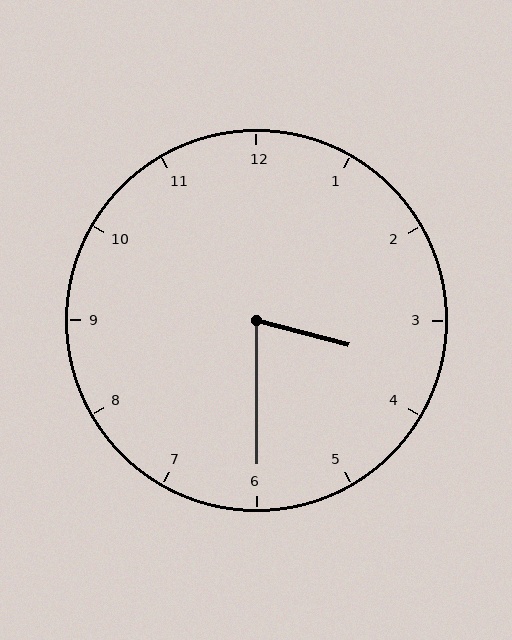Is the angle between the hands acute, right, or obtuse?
It is acute.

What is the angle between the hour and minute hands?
Approximately 75 degrees.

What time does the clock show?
3:30.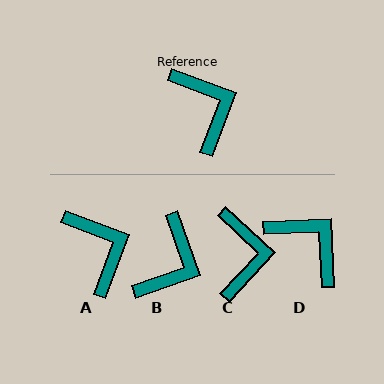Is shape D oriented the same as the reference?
No, it is off by about 23 degrees.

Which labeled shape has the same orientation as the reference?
A.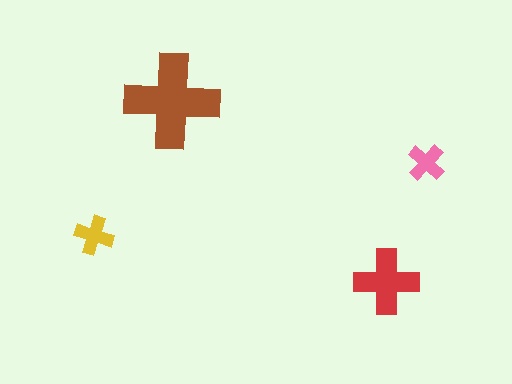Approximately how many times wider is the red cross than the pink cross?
About 1.5 times wider.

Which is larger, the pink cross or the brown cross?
The brown one.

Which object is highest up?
The brown cross is topmost.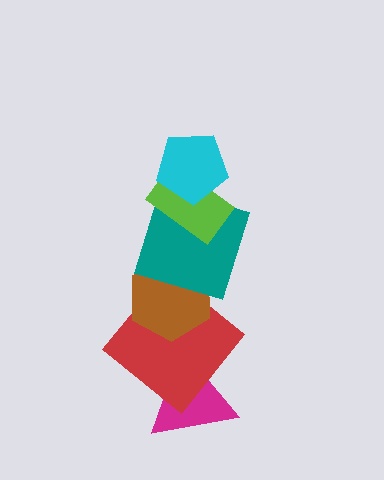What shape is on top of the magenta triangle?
The red diamond is on top of the magenta triangle.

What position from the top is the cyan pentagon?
The cyan pentagon is 1st from the top.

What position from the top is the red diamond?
The red diamond is 5th from the top.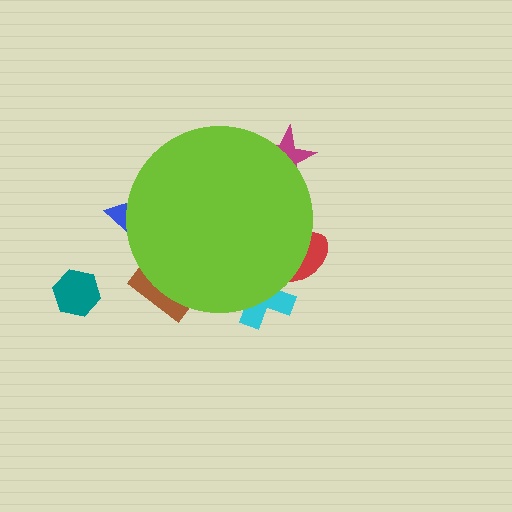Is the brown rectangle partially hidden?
Yes, the brown rectangle is partially hidden behind the lime circle.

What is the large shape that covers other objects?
A lime circle.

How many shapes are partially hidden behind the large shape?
5 shapes are partially hidden.